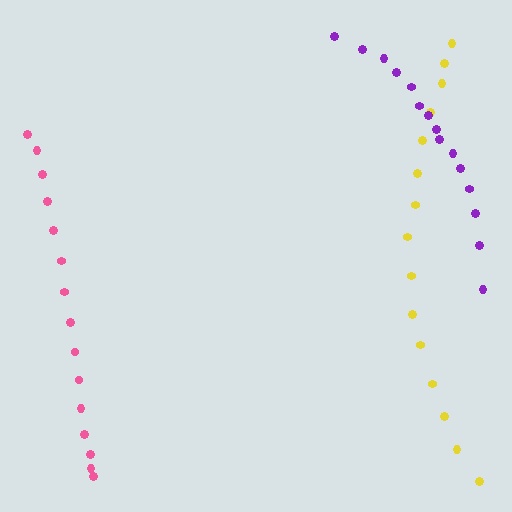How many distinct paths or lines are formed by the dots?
There are 3 distinct paths.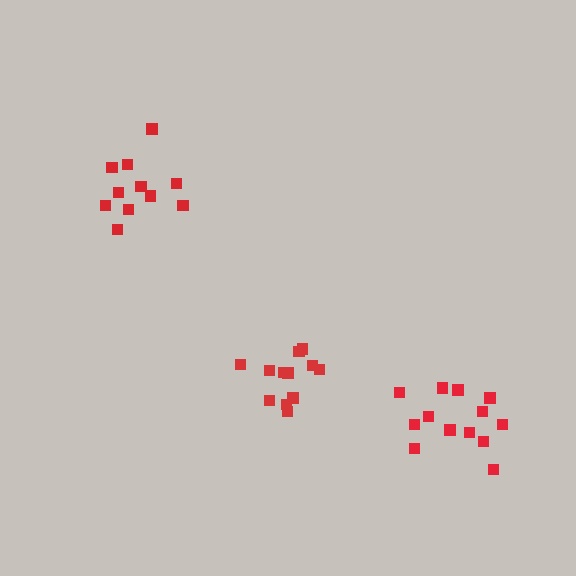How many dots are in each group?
Group 1: 12 dots, Group 2: 13 dots, Group 3: 11 dots (36 total).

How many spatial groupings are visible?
There are 3 spatial groupings.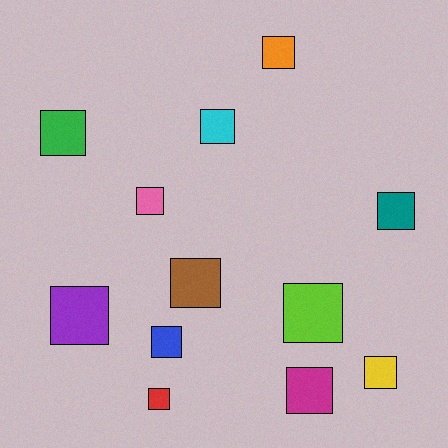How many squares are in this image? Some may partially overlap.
There are 12 squares.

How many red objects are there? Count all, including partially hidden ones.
There is 1 red object.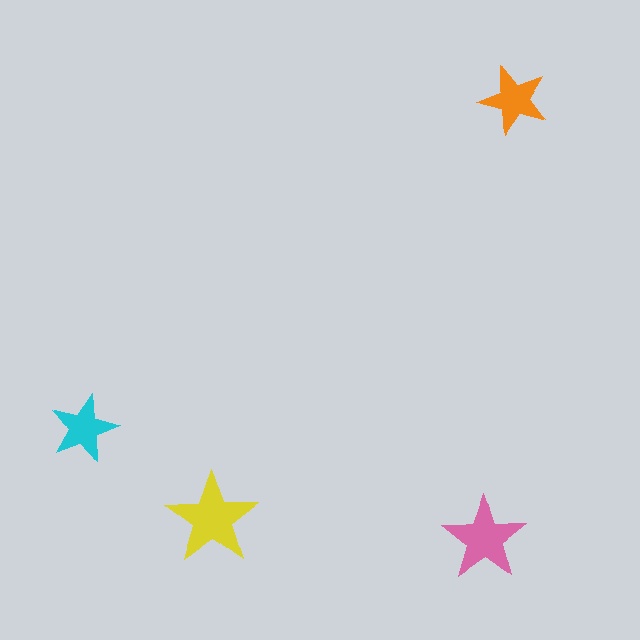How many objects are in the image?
There are 4 objects in the image.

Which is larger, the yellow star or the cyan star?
The yellow one.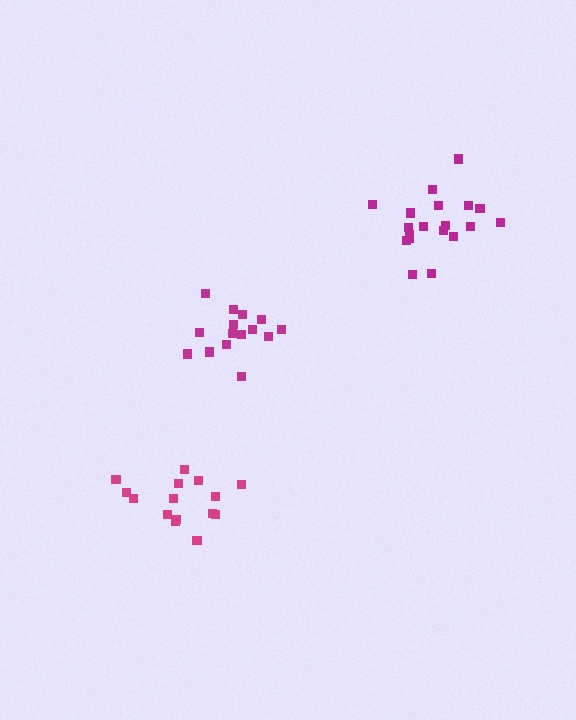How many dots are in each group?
Group 1: 15 dots, Group 2: 15 dots, Group 3: 19 dots (49 total).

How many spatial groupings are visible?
There are 3 spatial groupings.